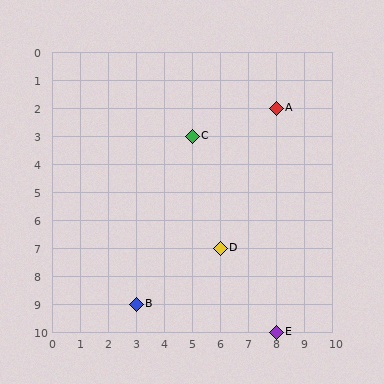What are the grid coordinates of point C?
Point C is at grid coordinates (5, 3).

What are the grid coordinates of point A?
Point A is at grid coordinates (8, 2).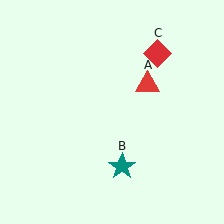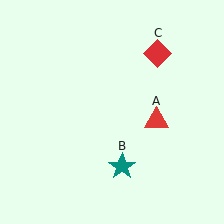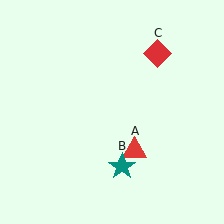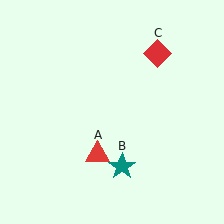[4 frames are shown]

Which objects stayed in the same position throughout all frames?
Teal star (object B) and red diamond (object C) remained stationary.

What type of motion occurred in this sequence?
The red triangle (object A) rotated clockwise around the center of the scene.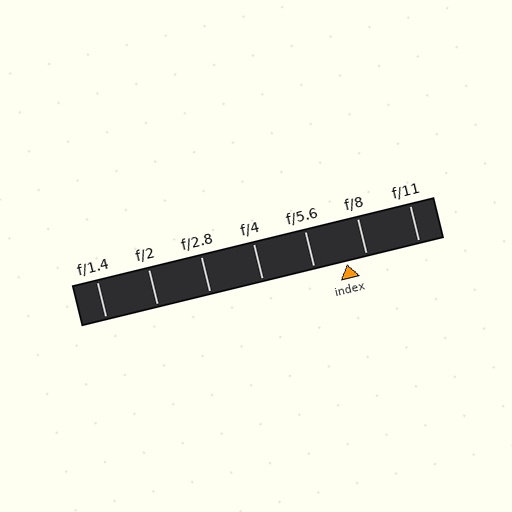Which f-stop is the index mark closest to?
The index mark is closest to f/8.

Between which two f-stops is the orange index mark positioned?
The index mark is between f/5.6 and f/8.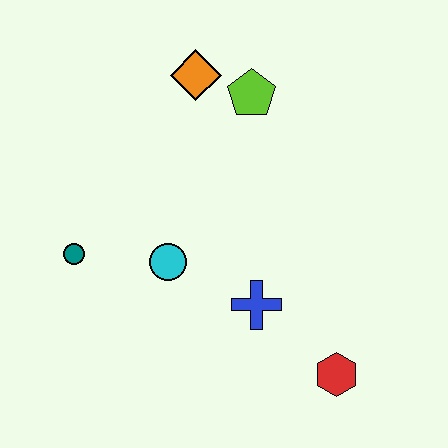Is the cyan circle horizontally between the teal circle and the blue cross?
Yes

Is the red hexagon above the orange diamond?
No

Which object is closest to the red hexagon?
The blue cross is closest to the red hexagon.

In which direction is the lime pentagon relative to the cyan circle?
The lime pentagon is above the cyan circle.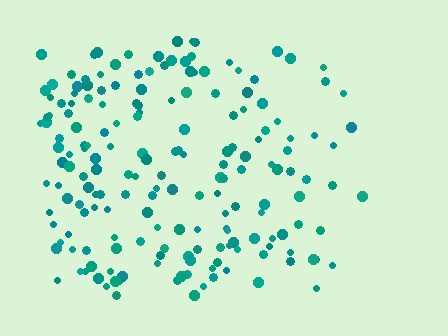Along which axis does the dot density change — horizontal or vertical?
Horizontal.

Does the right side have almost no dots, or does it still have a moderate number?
Still a moderate number, just noticeably fewer than the left.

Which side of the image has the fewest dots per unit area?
The right.